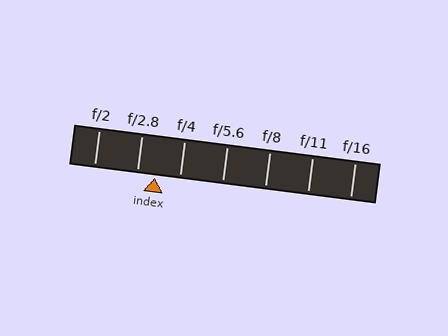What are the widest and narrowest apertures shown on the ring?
The widest aperture shown is f/2 and the narrowest is f/16.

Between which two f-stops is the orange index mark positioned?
The index mark is between f/2.8 and f/4.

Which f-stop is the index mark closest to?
The index mark is closest to f/2.8.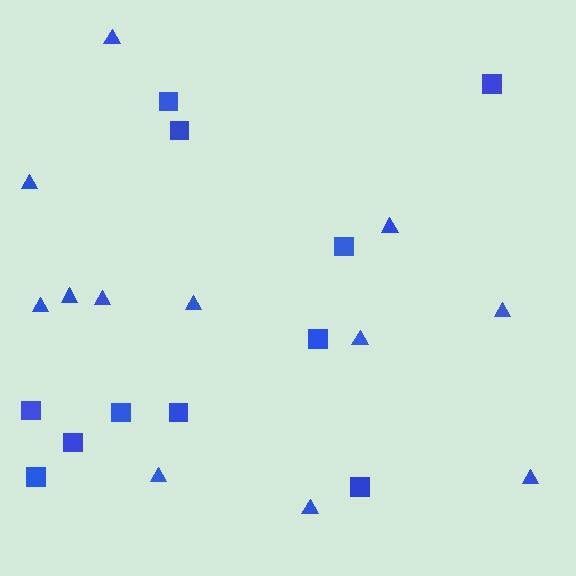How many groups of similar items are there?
There are 2 groups: one group of squares (11) and one group of triangles (12).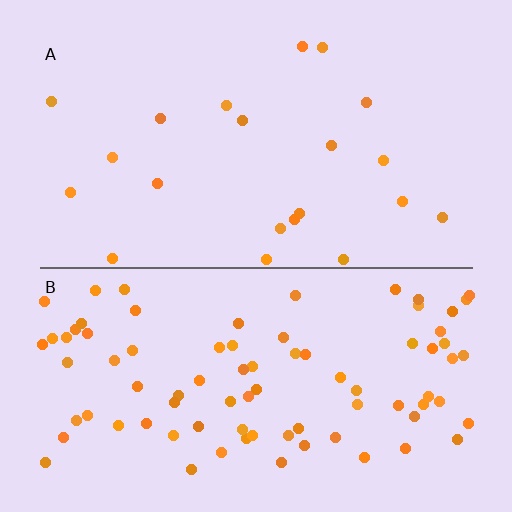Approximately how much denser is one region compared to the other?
Approximately 4.0× — region B over region A.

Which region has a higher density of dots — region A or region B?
B (the bottom).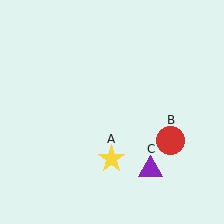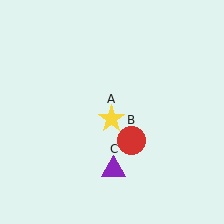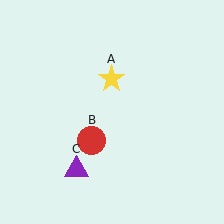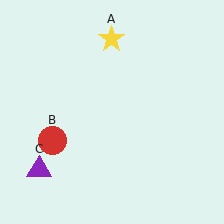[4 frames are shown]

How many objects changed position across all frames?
3 objects changed position: yellow star (object A), red circle (object B), purple triangle (object C).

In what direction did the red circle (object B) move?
The red circle (object B) moved left.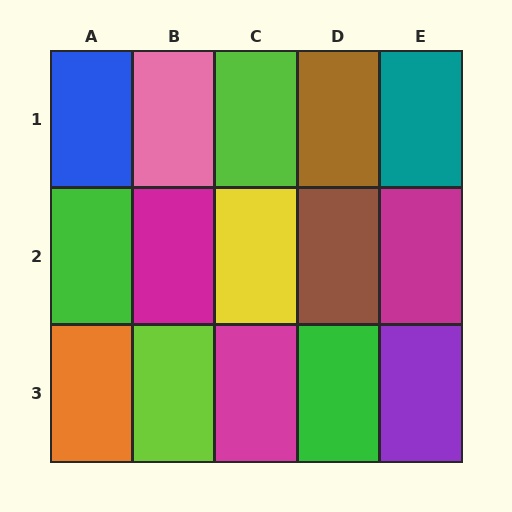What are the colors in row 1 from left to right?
Blue, pink, lime, brown, teal.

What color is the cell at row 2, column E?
Magenta.